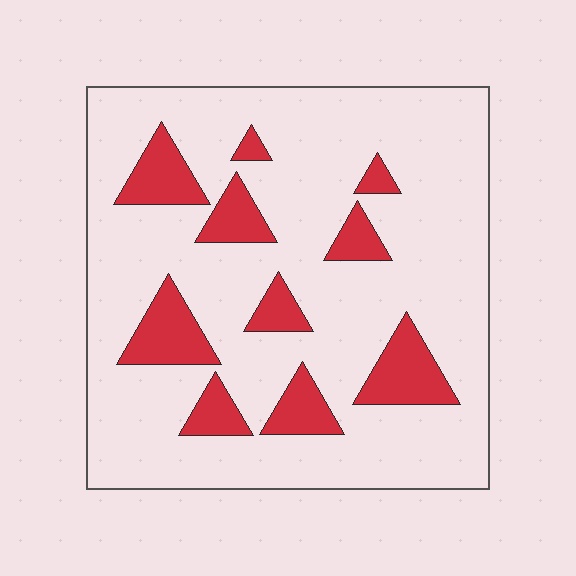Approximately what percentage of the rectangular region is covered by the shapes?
Approximately 20%.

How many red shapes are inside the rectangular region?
10.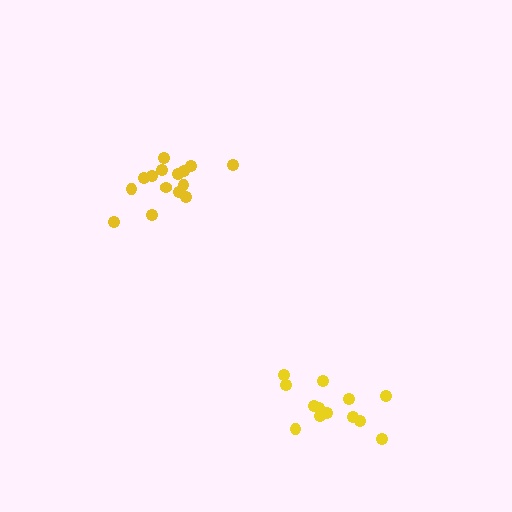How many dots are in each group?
Group 1: 13 dots, Group 2: 15 dots (28 total).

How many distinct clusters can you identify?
There are 2 distinct clusters.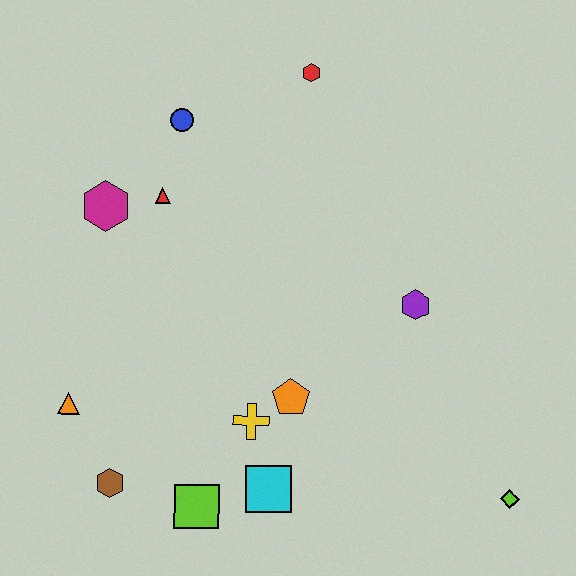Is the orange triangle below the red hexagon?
Yes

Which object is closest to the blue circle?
The red triangle is closest to the blue circle.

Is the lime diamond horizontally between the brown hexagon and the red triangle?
No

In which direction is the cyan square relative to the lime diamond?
The cyan square is to the left of the lime diamond.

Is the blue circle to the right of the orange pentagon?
No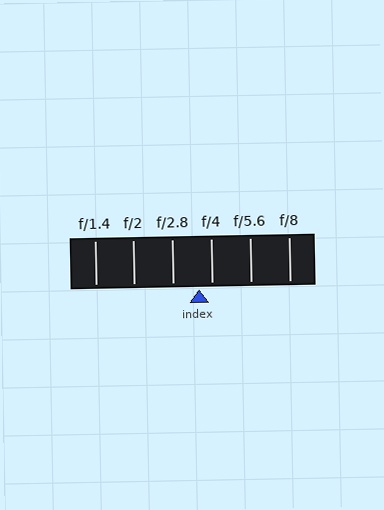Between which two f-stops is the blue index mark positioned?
The index mark is between f/2.8 and f/4.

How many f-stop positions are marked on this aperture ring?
There are 6 f-stop positions marked.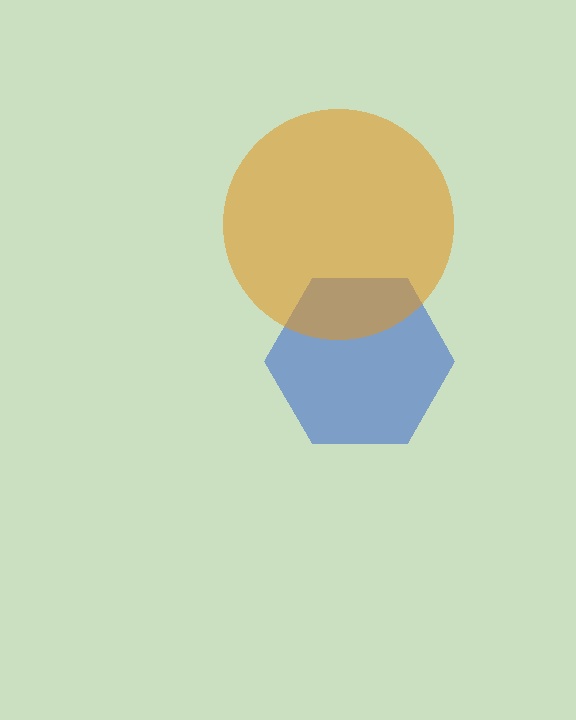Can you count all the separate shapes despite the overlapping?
Yes, there are 2 separate shapes.